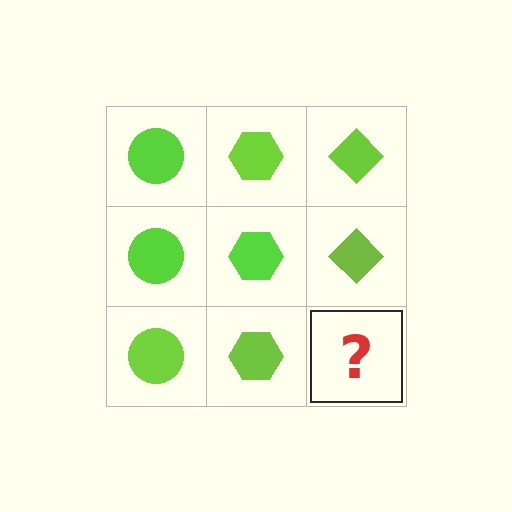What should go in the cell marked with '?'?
The missing cell should contain a lime diamond.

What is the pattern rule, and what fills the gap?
The rule is that each column has a consistent shape. The gap should be filled with a lime diamond.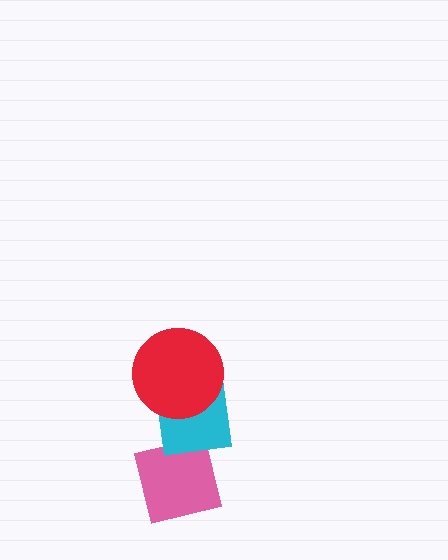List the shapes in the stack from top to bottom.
From top to bottom: the red circle, the cyan square, the pink square.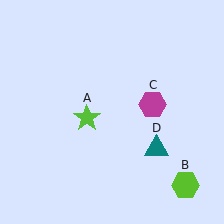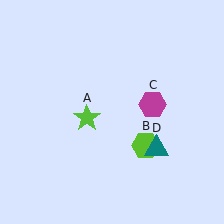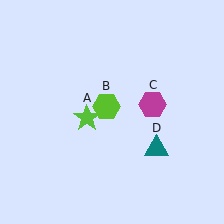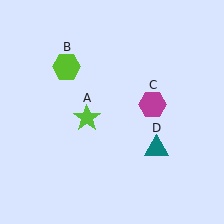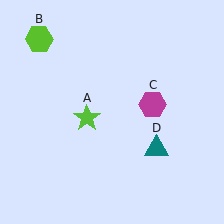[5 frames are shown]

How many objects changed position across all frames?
1 object changed position: lime hexagon (object B).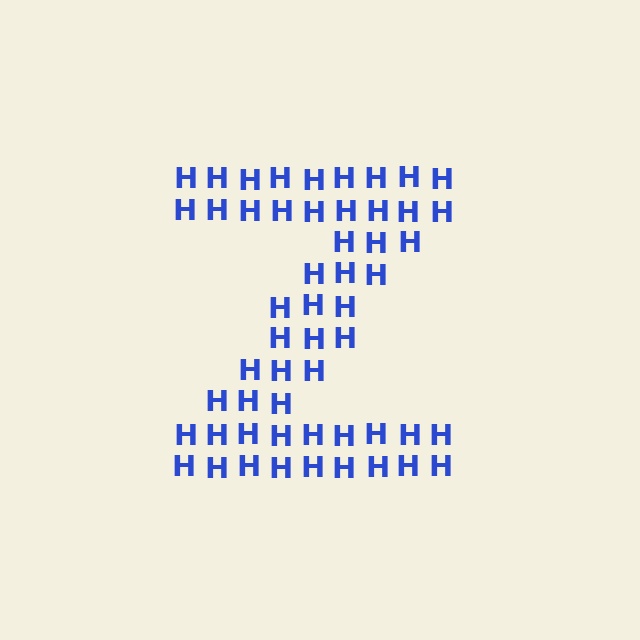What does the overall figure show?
The overall figure shows the letter Z.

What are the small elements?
The small elements are letter H's.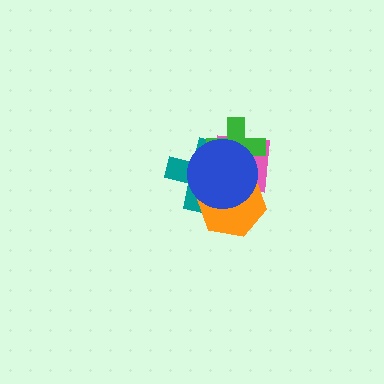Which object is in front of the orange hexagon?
The blue circle is in front of the orange hexagon.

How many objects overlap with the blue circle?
4 objects overlap with the blue circle.